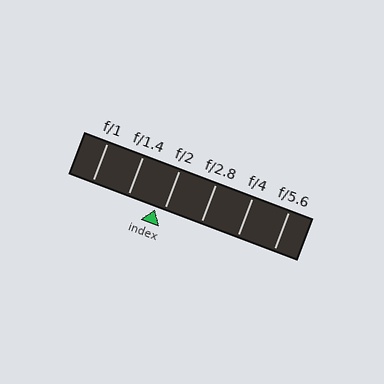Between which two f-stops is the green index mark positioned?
The index mark is between f/1.4 and f/2.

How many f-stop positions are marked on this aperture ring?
There are 6 f-stop positions marked.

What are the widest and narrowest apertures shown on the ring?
The widest aperture shown is f/1 and the narrowest is f/5.6.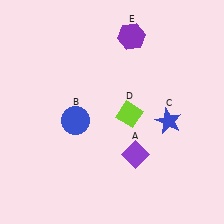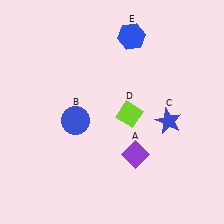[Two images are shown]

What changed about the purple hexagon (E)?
In Image 1, E is purple. In Image 2, it changed to blue.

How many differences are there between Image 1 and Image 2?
There is 1 difference between the two images.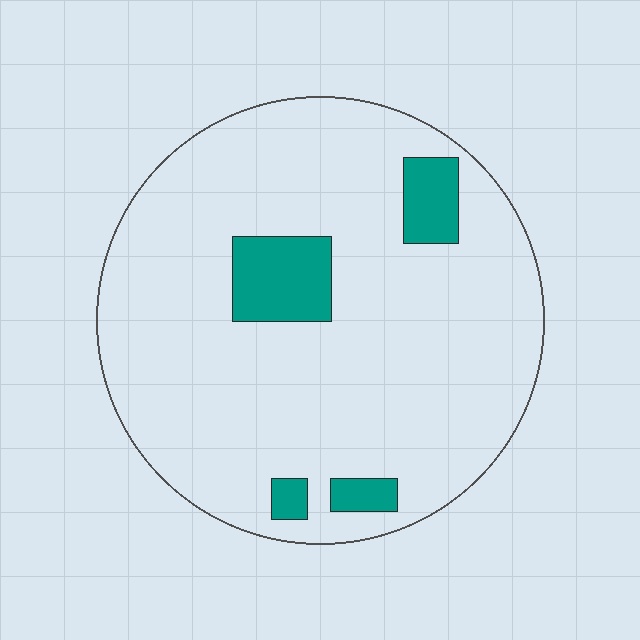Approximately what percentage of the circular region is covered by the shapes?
Approximately 10%.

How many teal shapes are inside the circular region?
4.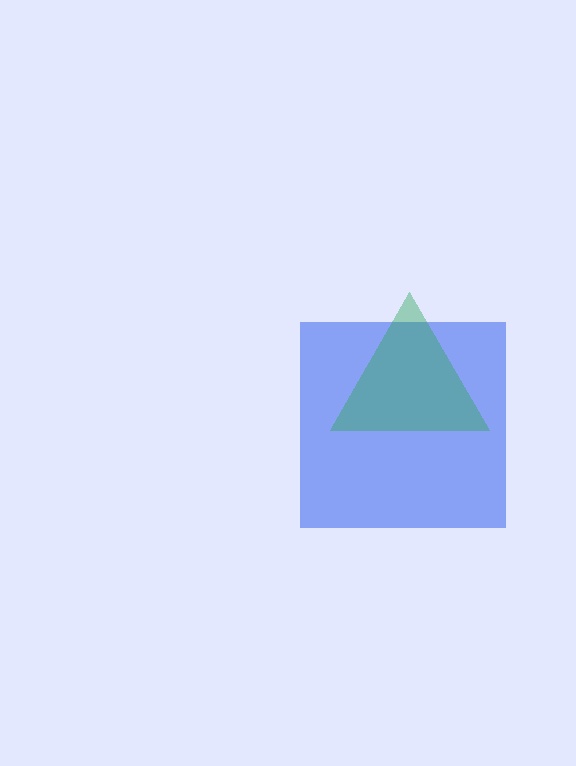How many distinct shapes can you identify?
There are 2 distinct shapes: a blue square, a green triangle.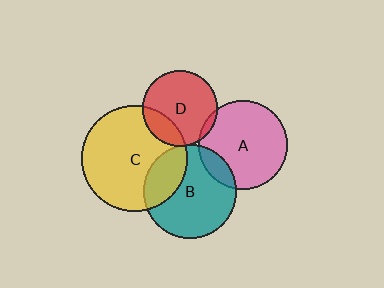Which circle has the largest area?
Circle C (yellow).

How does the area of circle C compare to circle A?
Approximately 1.4 times.